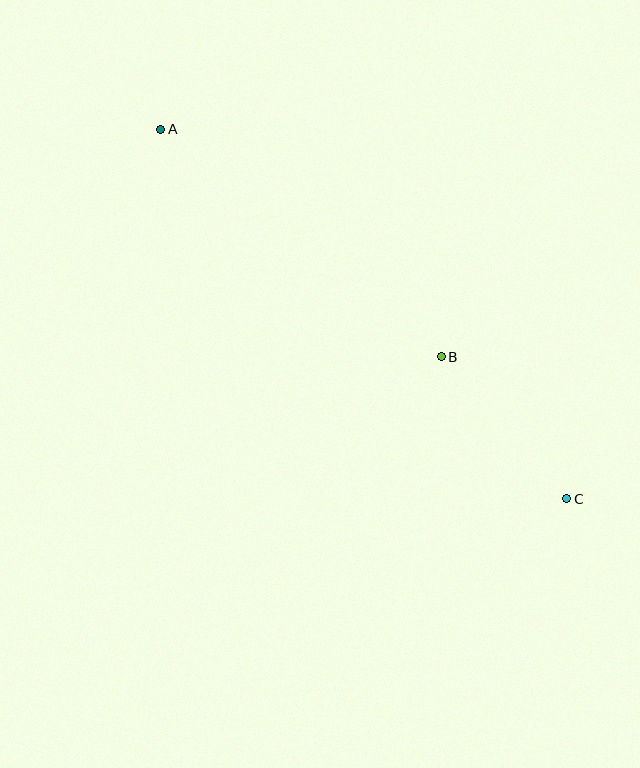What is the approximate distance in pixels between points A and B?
The distance between A and B is approximately 361 pixels.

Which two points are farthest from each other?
Points A and C are farthest from each other.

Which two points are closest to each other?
Points B and C are closest to each other.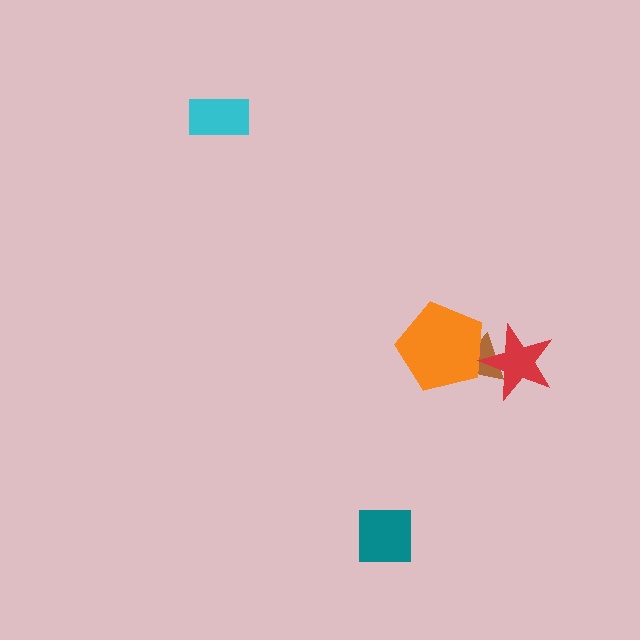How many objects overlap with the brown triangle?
2 objects overlap with the brown triangle.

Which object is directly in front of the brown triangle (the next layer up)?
The orange pentagon is directly in front of the brown triangle.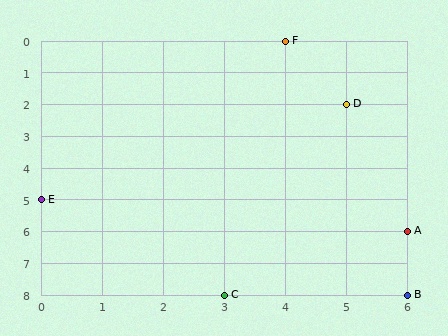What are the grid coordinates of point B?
Point B is at grid coordinates (6, 8).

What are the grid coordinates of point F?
Point F is at grid coordinates (4, 0).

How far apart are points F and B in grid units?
Points F and B are 2 columns and 8 rows apart (about 8.2 grid units diagonally).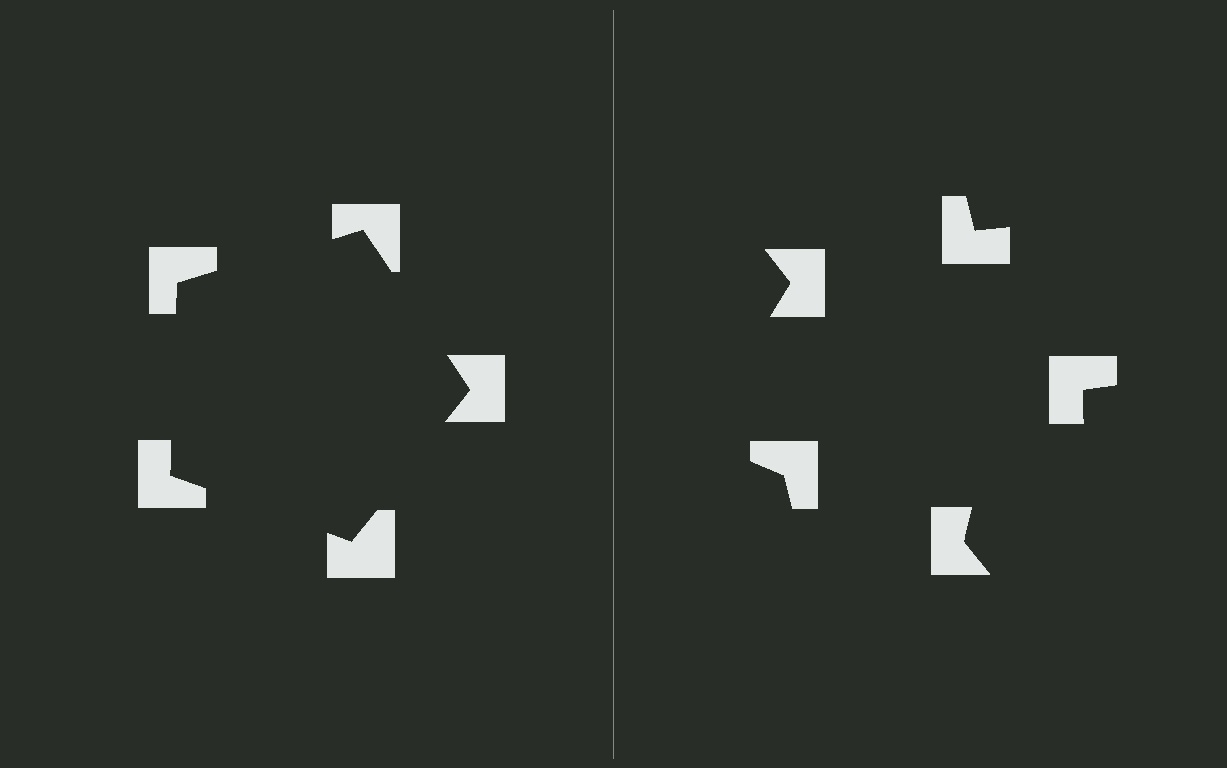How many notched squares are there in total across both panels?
10 — 5 on each side.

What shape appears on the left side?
An illusory pentagon.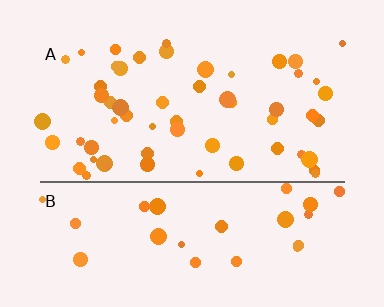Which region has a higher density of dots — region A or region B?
A (the top).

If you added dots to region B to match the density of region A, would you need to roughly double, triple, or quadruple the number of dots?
Approximately double.